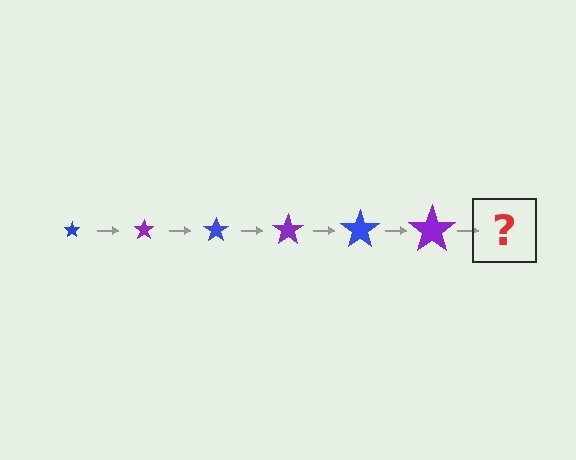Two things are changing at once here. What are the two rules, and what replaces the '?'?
The two rules are that the star grows larger each step and the color cycles through blue and purple. The '?' should be a blue star, larger than the previous one.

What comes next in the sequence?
The next element should be a blue star, larger than the previous one.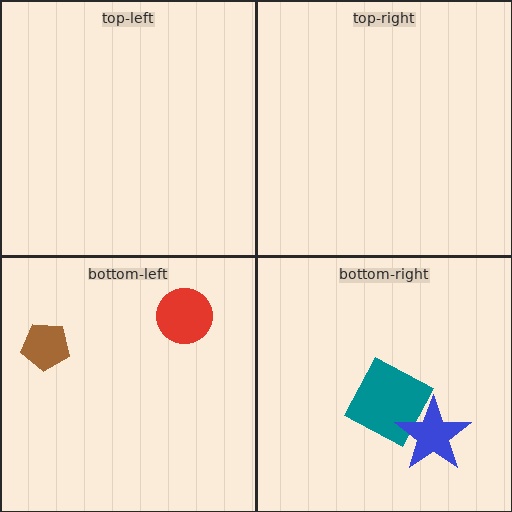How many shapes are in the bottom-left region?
2.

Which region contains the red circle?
The bottom-left region.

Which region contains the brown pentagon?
The bottom-left region.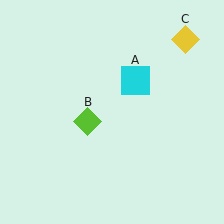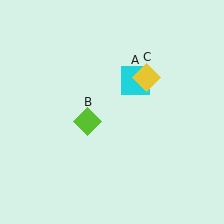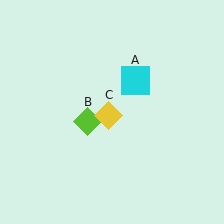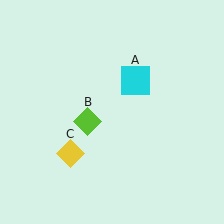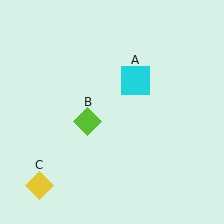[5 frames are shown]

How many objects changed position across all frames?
1 object changed position: yellow diamond (object C).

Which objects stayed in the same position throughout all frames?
Cyan square (object A) and lime diamond (object B) remained stationary.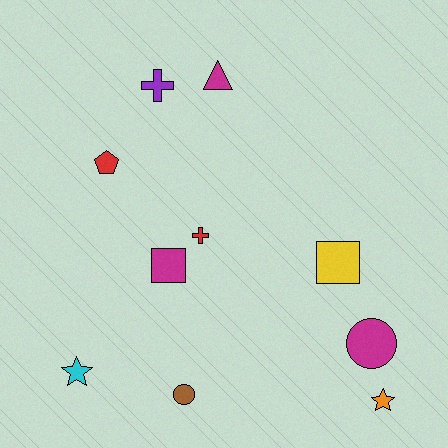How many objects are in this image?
There are 10 objects.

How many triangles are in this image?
There is 1 triangle.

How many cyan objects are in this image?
There is 1 cyan object.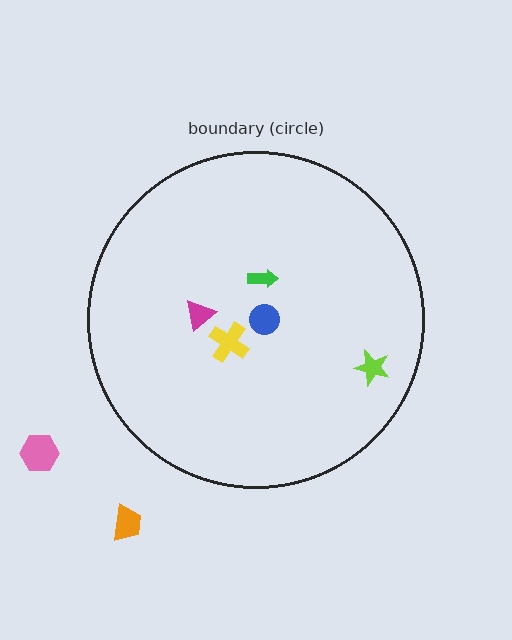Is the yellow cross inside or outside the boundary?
Inside.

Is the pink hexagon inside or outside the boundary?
Outside.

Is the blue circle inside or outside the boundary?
Inside.